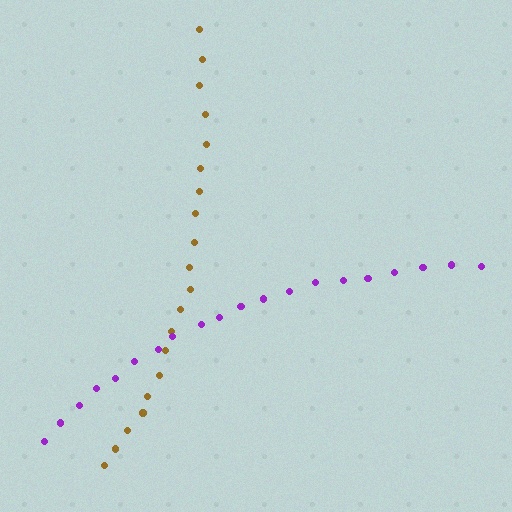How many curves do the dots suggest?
There are 2 distinct paths.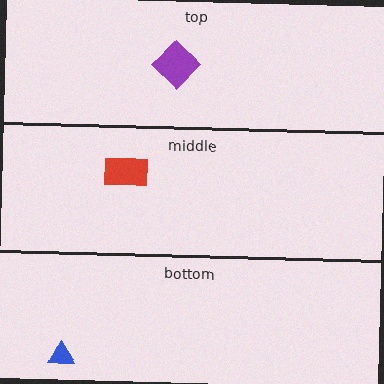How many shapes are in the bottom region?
1.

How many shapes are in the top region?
1.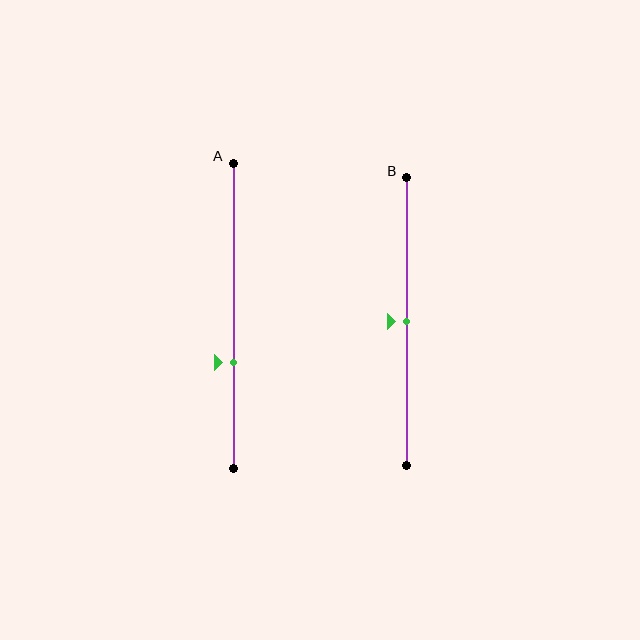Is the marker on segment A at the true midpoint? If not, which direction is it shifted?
No, the marker on segment A is shifted downward by about 16% of the segment length.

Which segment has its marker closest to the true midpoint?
Segment B has its marker closest to the true midpoint.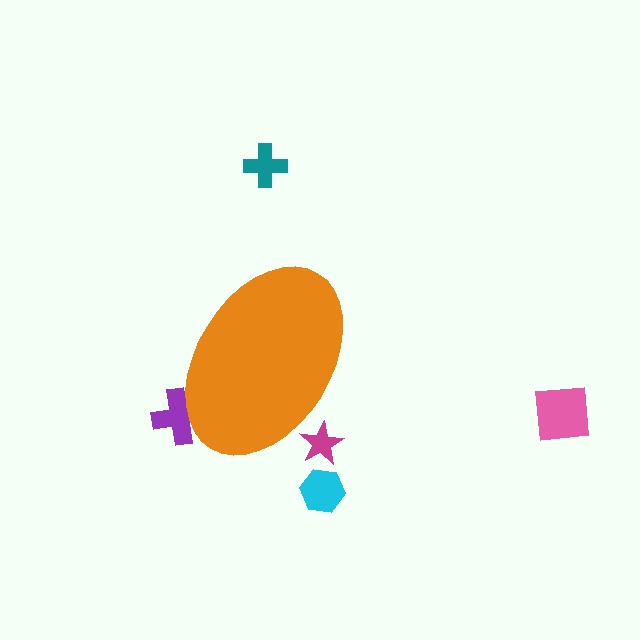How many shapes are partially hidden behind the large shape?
2 shapes are partially hidden.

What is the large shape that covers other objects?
An orange ellipse.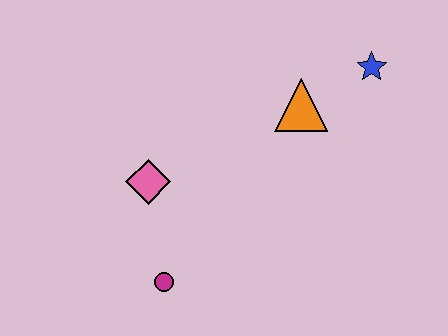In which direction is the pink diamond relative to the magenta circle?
The pink diamond is above the magenta circle.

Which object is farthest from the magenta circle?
The blue star is farthest from the magenta circle.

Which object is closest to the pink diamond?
The magenta circle is closest to the pink diamond.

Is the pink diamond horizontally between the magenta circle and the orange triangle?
No